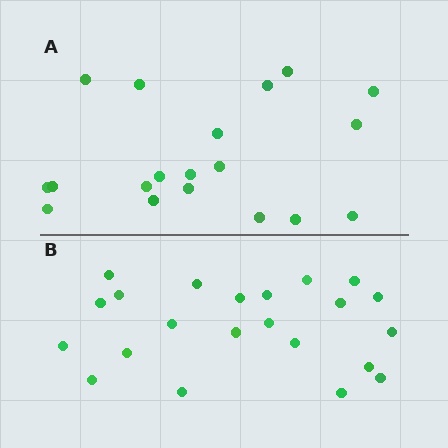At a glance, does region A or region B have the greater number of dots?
Region B (the bottom region) has more dots.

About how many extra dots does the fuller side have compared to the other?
Region B has just a few more — roughly 2 or 3 more dots than region A.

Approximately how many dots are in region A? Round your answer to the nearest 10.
About 20 dots. (The exact count is 19, which rounds to 20.)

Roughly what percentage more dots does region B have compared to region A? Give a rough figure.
About 15% more.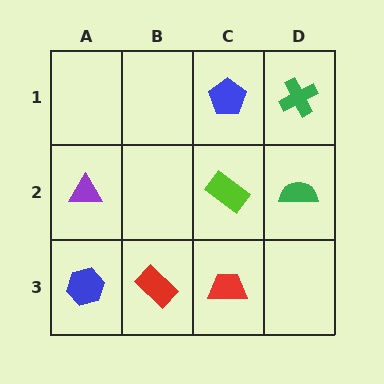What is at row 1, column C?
A blue pentagon.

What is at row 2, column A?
A purple triangle.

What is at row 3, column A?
A blue hexagon.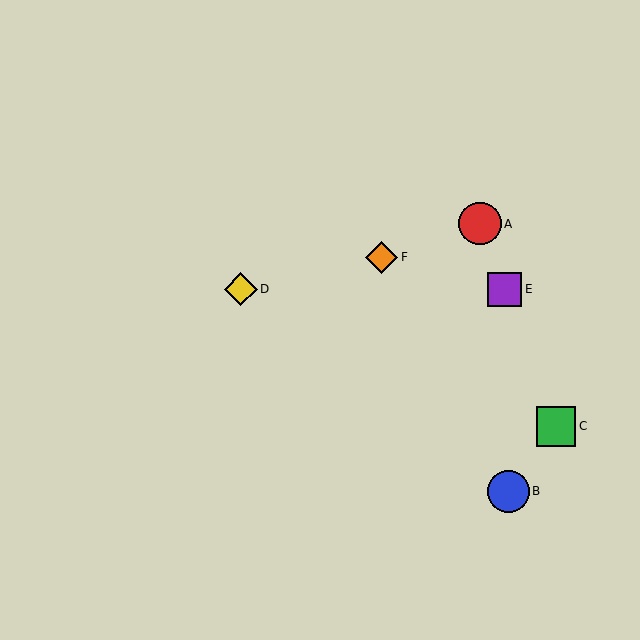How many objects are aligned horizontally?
2 objects (D, E) are aligned horizontally.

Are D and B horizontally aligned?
No, D is at y≈289 and B is at y≈492.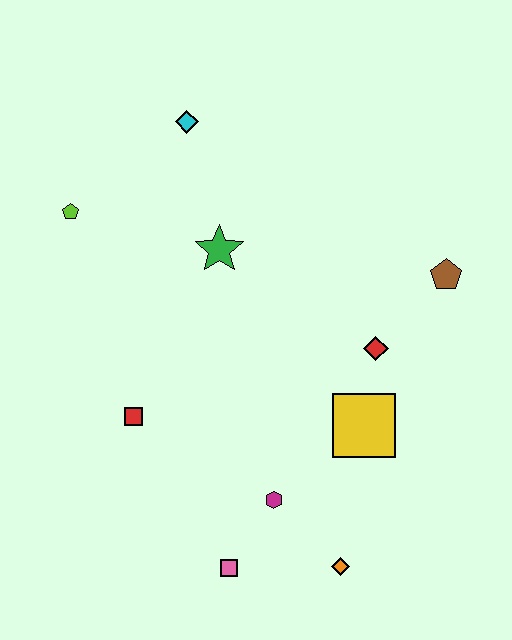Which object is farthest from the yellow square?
The lime pentagon is farthest from the yellow square.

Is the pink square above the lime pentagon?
No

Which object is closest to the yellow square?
The red diamond is closest to the yellow square.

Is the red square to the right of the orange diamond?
No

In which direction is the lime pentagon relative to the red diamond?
The lime pentagon is to the left of the red diamond.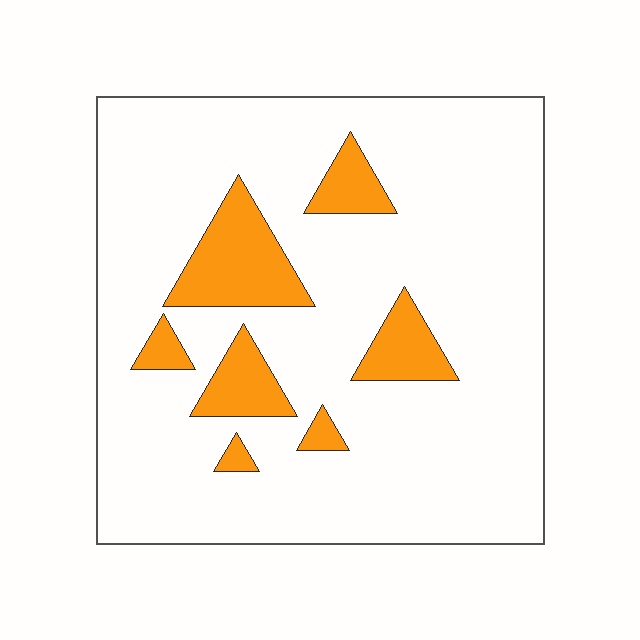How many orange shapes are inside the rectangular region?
7.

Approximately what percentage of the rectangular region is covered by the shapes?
Approximately 15%.